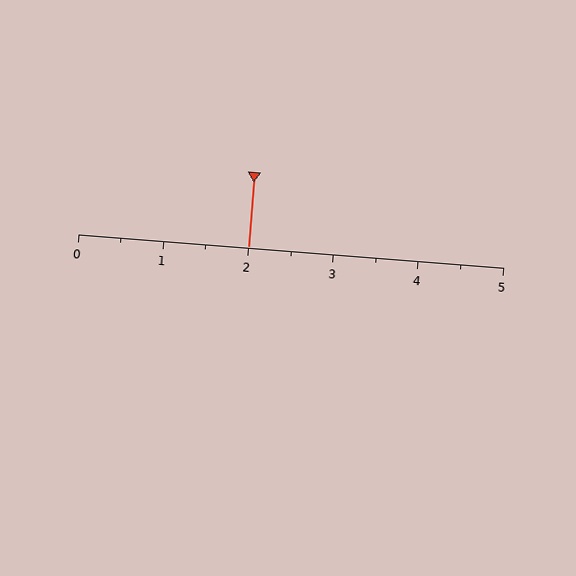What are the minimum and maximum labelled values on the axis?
The axis runs from 0 to 5.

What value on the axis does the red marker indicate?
The marker indicates approximately 2.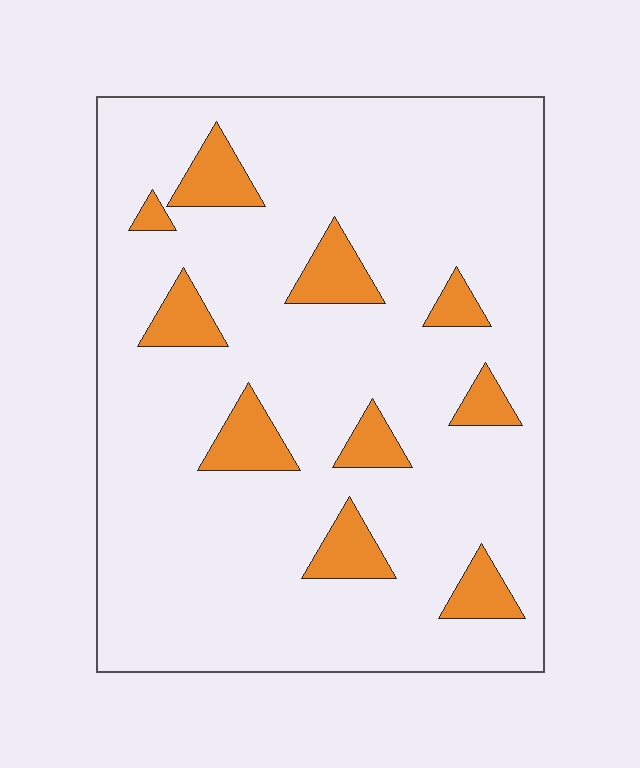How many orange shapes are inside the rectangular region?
10.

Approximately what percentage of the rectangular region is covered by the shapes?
Approximately 15%.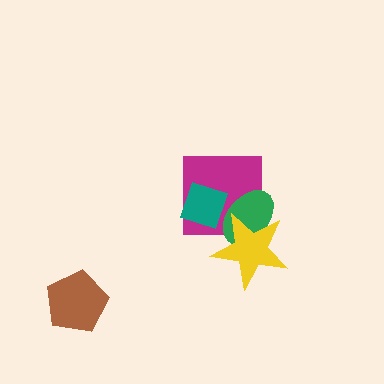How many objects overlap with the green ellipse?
3 objects overlap with the green ellipse.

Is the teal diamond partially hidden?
No, no other shape covers it.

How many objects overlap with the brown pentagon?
0 objects overlap with the brown pentagon.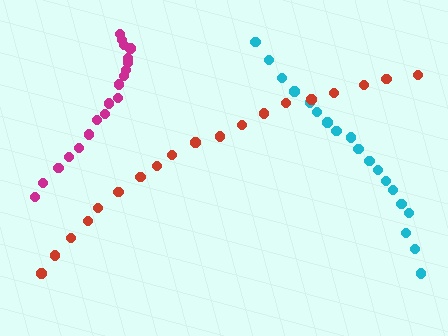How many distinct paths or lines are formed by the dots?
There are 3 distinct paths.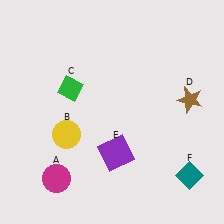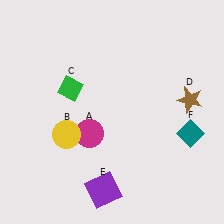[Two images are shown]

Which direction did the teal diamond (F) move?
The teal diamond (F) moved up.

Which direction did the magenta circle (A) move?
The magenta circle (A) moved up.